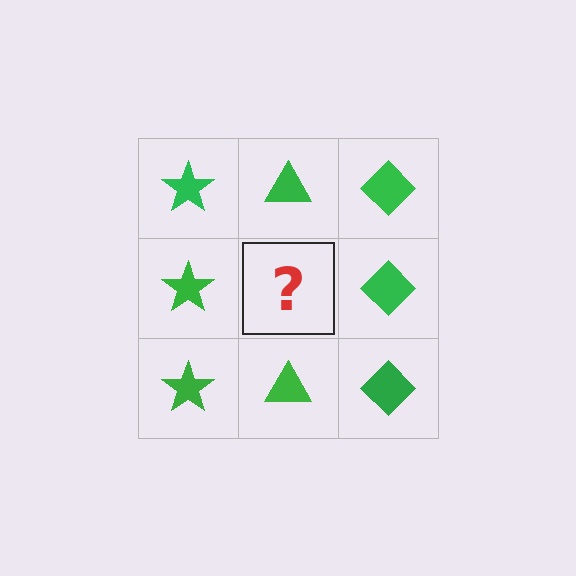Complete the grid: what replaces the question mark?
The question mark should be replaced with a green triangle.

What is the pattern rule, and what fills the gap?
The rule is that each column has a consistent shape. The gap should be filled with a green triangle.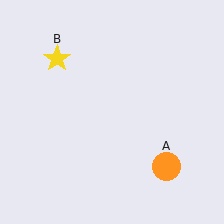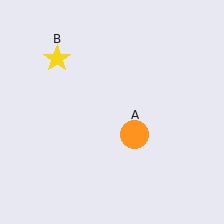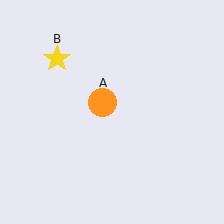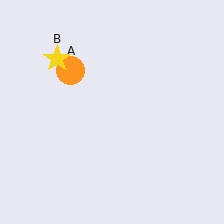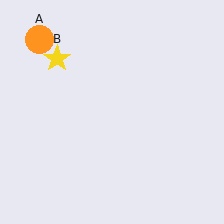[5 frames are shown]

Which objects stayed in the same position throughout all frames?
Yellow star (object B) remained stationary.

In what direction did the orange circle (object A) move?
The orange circle (object A) moved up and to the left.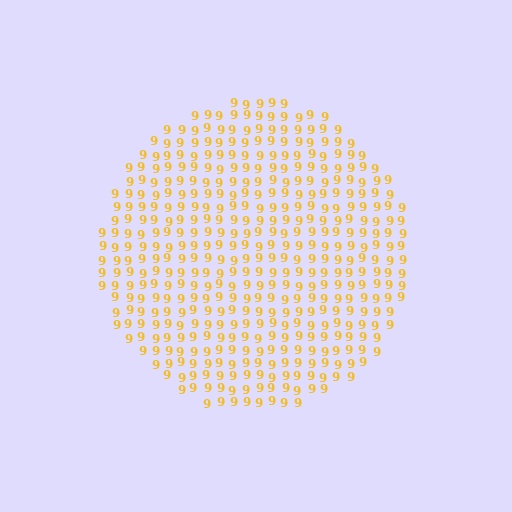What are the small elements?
The small elements are digit 9's.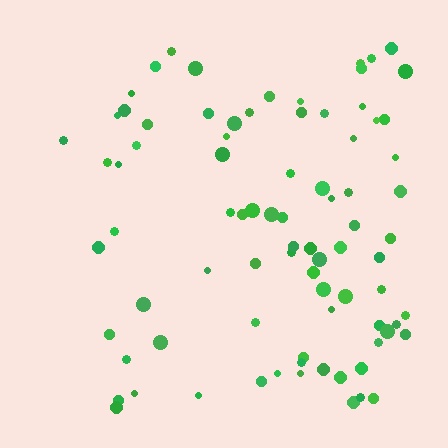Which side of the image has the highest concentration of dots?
The right.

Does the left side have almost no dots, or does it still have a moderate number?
Still a moderate number, just noticeably fewer than the right.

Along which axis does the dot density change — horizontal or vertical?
Horizontal.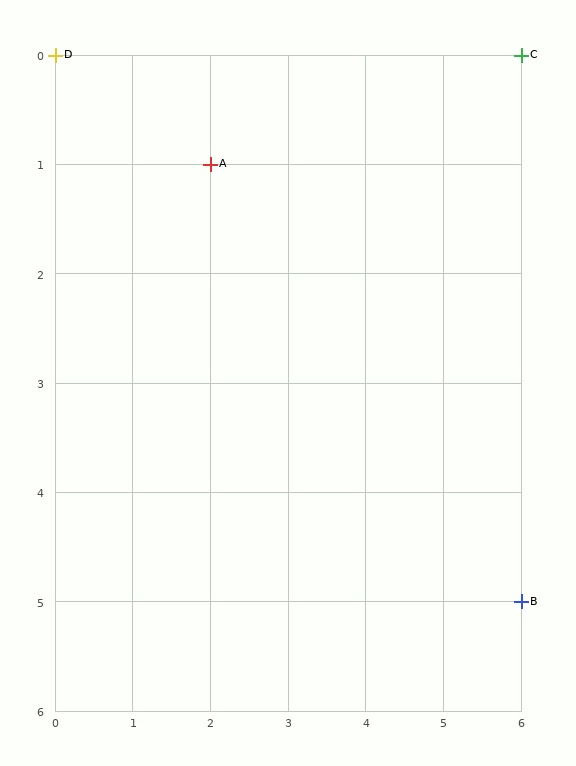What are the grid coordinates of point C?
Point C is at grid coordinates (6, 0).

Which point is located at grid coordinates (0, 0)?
Point D is at (0, 0).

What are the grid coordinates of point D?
Point D is at grid coordinates (0, 0).